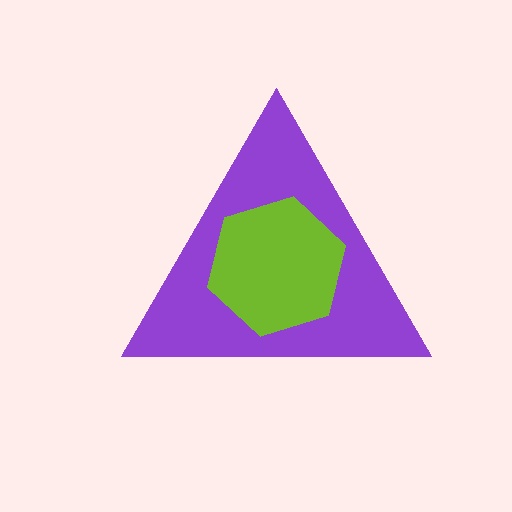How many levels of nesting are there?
2.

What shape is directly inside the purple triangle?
The lime hexagon.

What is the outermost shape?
The purple triangle.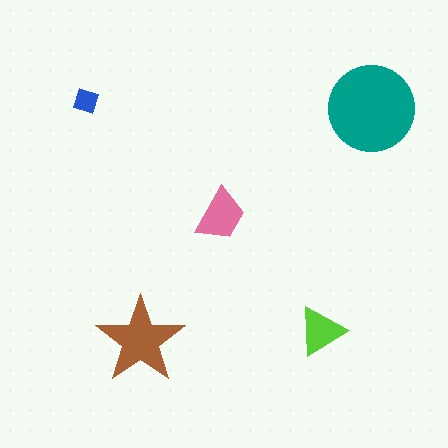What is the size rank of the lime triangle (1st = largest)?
4th.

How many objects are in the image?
There are 5 objects in the image.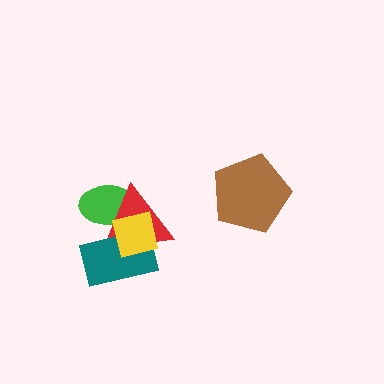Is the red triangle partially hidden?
Yes, it is partially covered by another shape.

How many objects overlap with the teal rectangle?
3 objects overlap with the teal rectangle.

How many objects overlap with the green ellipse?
3 objects overlap with the green ellipse.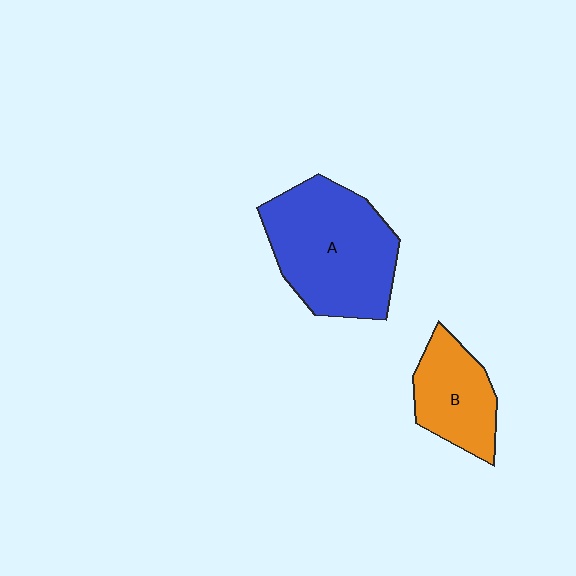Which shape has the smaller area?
Shape B (orange).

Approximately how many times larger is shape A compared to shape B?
Approximately 1.9 times.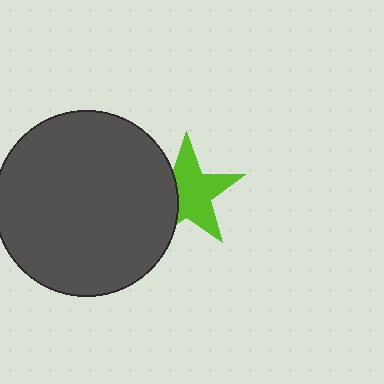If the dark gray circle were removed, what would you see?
You would see the complete lime star.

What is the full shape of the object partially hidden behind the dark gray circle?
The partially hidden object is a lime star.